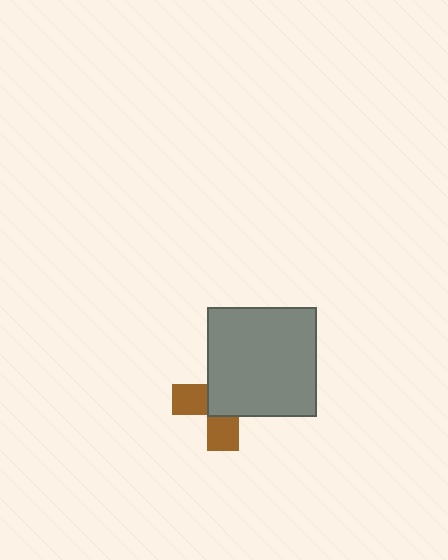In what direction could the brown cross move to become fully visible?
The brown cross could move toward the lower-left. That would shift it out from behind the gray square entirely.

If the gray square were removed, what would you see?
You would see the complete brown cross.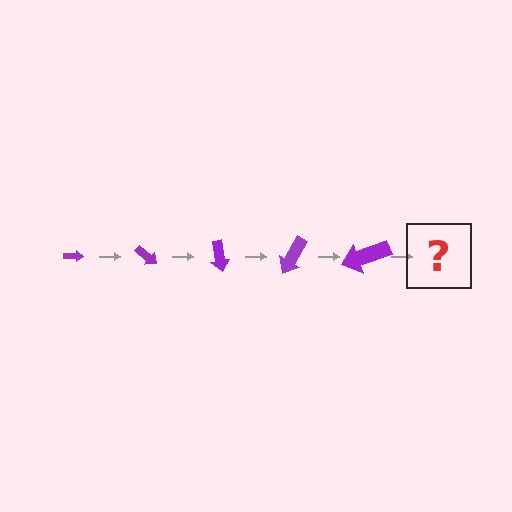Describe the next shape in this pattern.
It should be an arrow, larger than the previous one and rotated 200 degrees from the start.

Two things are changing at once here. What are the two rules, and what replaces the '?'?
The two rules are that the arrow grows larger each step and it rotates 40 degrees each step. The '?' should be an arrow, larger than the previous one and rotated 200 degrees from the start.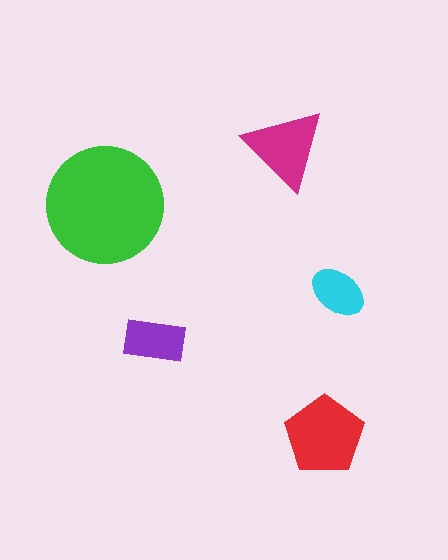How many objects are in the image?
There are 5 objects in the image.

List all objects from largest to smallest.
The green circle, the red pentagon, the magenta triangle, the purple rectangle, the cyan ellipse.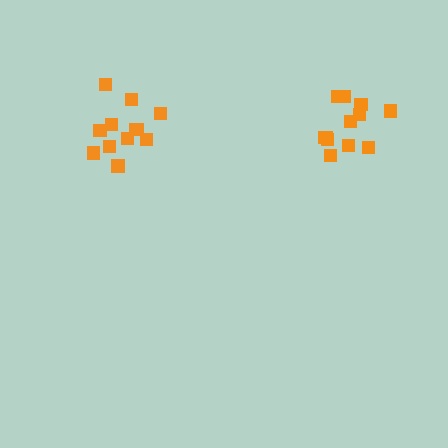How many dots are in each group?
Group 1: 12 dots, Group 2: 12 dots (24 total).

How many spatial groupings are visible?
There are 2 spatial groupings.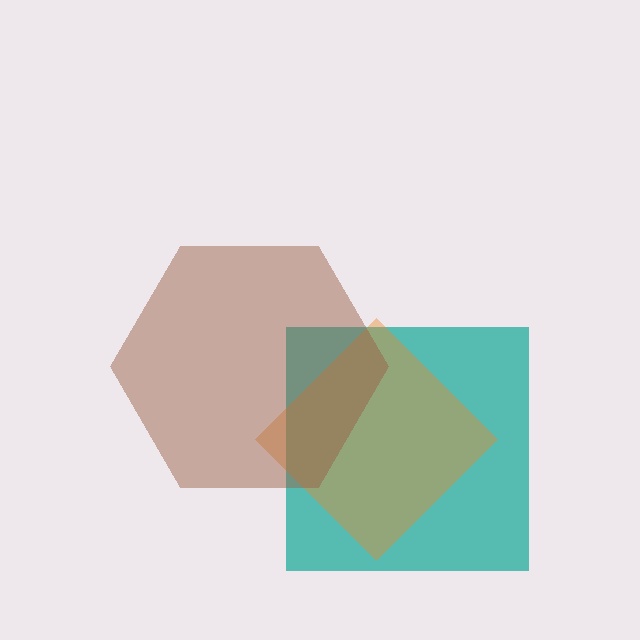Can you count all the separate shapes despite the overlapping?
Yes, there are 3 separate shapes.